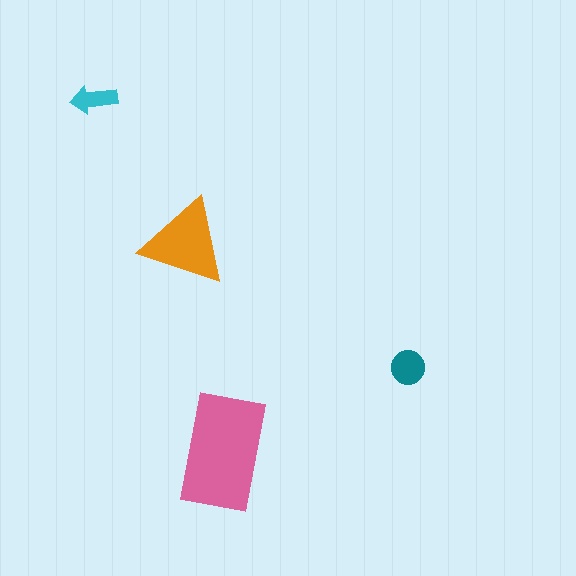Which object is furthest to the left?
The cyan arrow is leftmost.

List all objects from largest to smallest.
The pink rectangle, the orange triangle, the teal circle, the cyan arrow.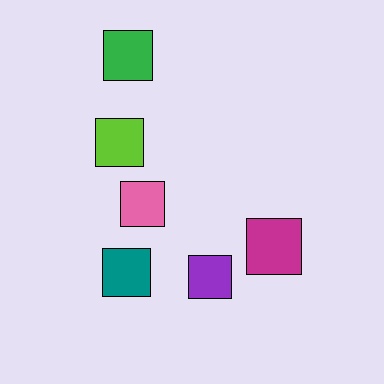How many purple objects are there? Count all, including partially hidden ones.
There is 1 purple object.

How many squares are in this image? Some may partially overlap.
There are 6 squares.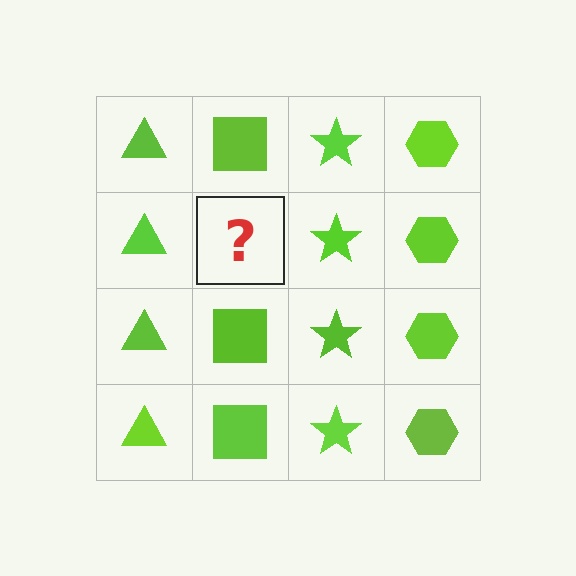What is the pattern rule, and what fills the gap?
The rule is that each column has a consistent shape. The gap should be filled with a lime square.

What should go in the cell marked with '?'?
The missing cell should contain a lime square.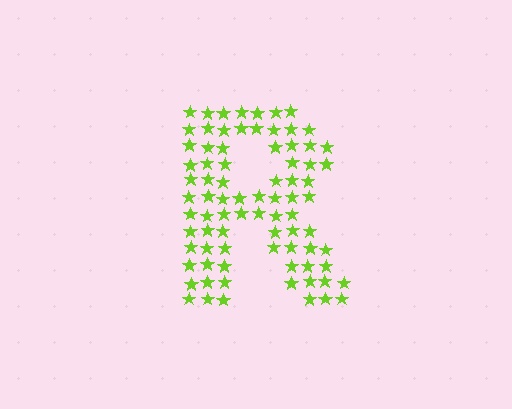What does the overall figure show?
The overall figure shows the letter R.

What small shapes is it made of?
It is made of small stars.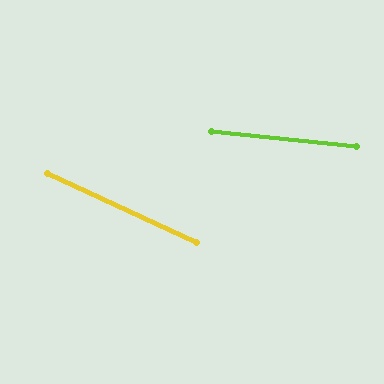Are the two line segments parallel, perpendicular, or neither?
Neither parallel nor perpendicular — they differ by about 19°.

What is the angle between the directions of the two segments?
Approximately 19 degrees.